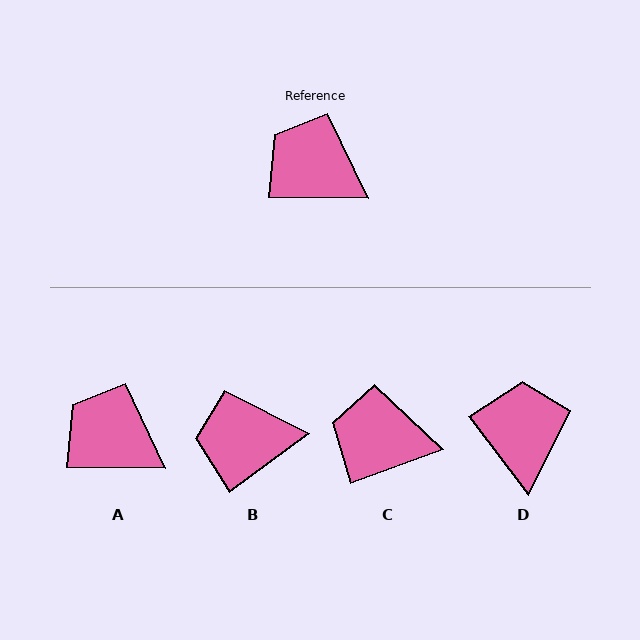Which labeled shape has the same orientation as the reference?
A.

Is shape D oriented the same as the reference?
No, it is off by about 52 degrees.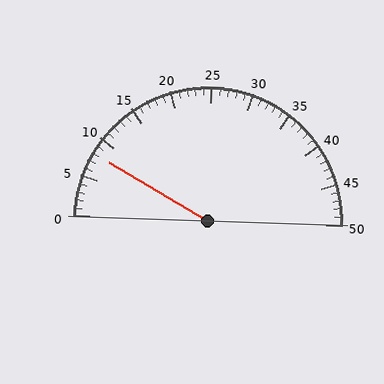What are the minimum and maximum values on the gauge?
The gauge ranges from 0 to 50.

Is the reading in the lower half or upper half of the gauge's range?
The reading is in the lower half of the range (0 to 50).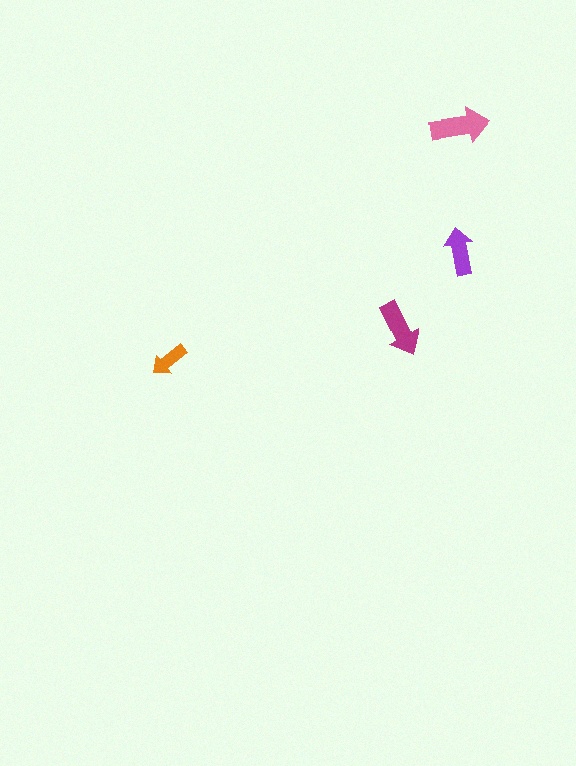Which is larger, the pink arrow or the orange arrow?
The pink one.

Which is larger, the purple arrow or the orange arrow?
The purple one.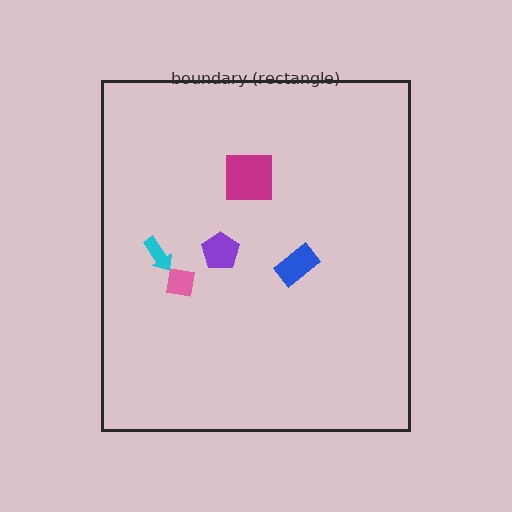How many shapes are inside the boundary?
5 inside, 0 outside.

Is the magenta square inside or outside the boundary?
Inside.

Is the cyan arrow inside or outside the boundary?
Inside.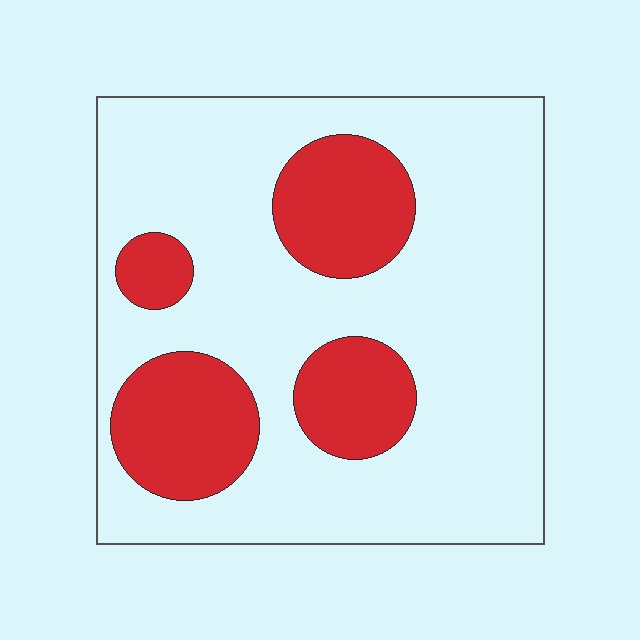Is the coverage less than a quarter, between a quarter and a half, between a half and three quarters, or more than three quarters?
Between a quarter and a half.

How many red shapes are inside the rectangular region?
4.